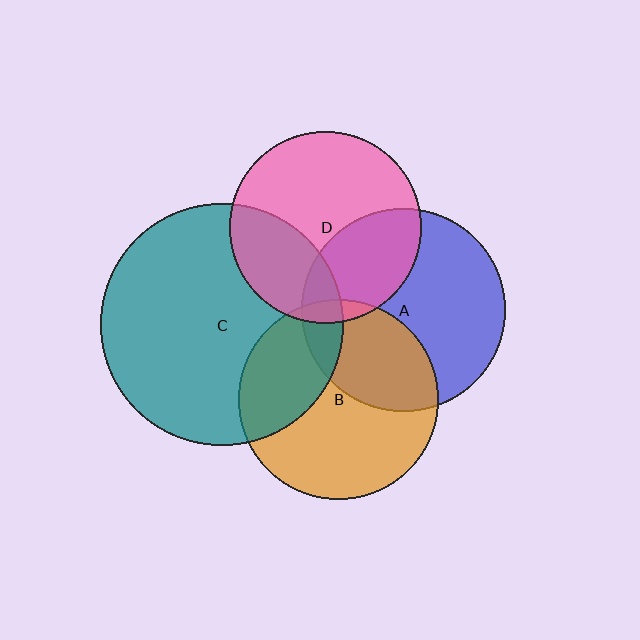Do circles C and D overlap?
Yes.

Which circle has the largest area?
Circle C (teal).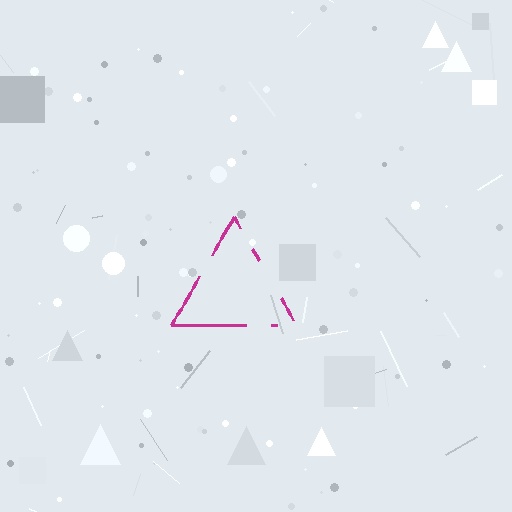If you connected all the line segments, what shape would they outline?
They would outline a triangle.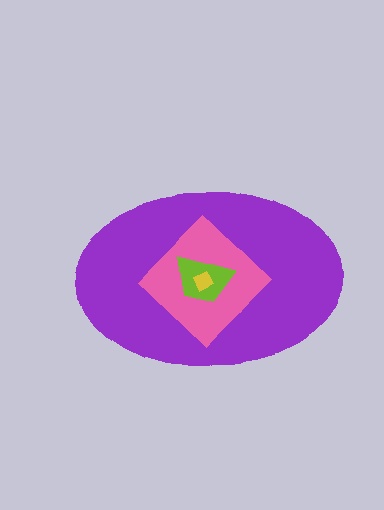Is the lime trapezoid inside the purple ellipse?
Yes.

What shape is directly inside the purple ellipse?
The pink diamond.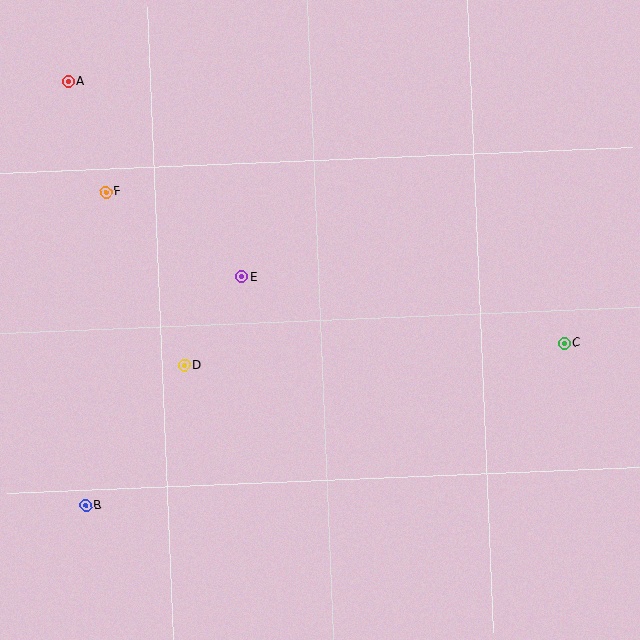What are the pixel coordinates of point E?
Point E is at (242, 277).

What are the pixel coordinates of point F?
Point F is at (106, 192).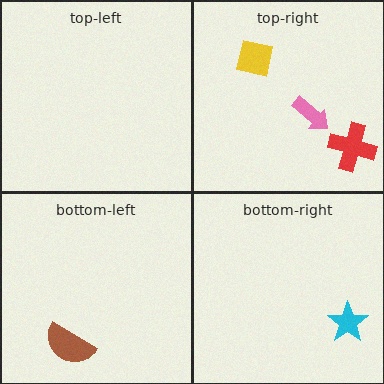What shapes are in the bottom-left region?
The brown semicircle.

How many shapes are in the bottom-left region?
1.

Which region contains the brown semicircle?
The bottom-left region.